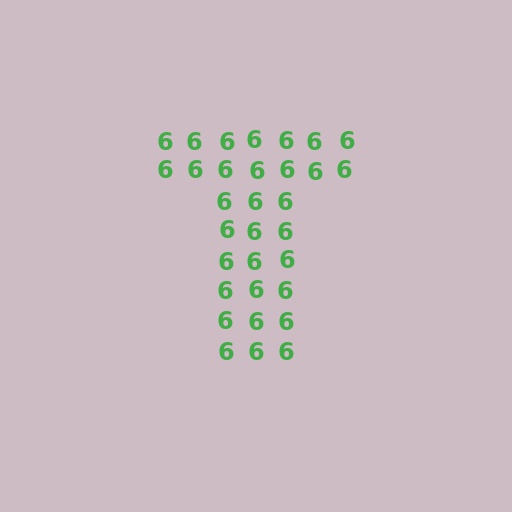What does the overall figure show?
The overall figure shows the letter T.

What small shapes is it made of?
It is made of small digit 6's.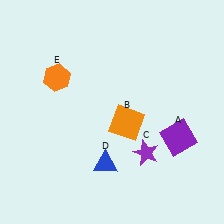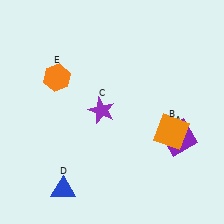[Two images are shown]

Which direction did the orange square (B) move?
The orange square (B) moved right.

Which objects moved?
The objects that moved are: the orange square (B), the purple star (C), the blue triangle (D).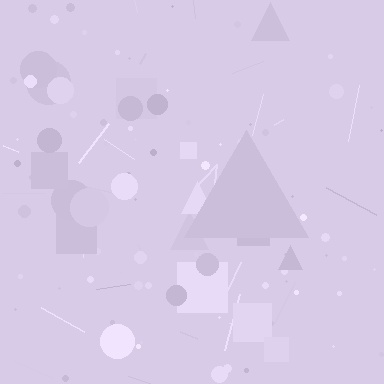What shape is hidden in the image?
A triangle is hidden in the image.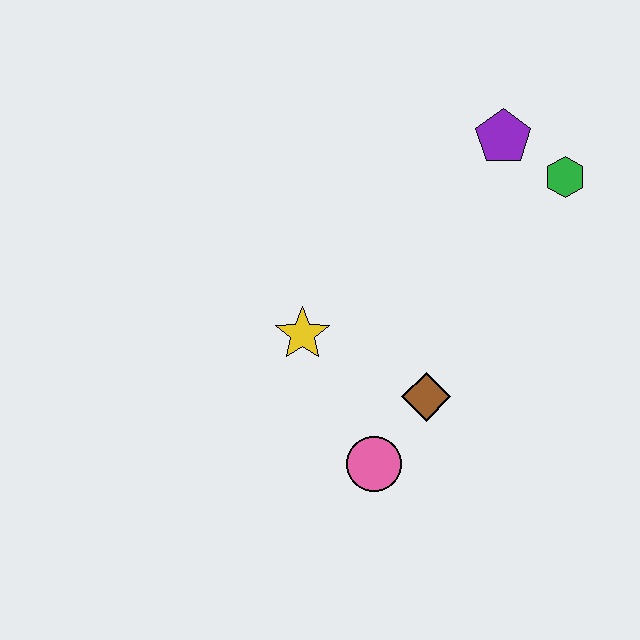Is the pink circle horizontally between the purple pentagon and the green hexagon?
No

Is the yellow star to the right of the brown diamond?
No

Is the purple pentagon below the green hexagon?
No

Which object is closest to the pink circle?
The brown diamond is closest to the pink circle.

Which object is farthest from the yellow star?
The green hexagon is farthest from the yellow star.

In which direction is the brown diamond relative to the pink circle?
The brown diamond is above the pink circle.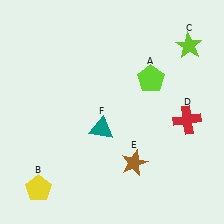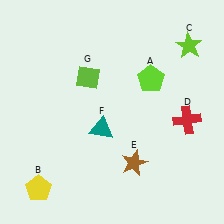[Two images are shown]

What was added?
A lime diamond (G) was added in Image 2.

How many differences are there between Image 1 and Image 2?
There is 1 difference between the two images.